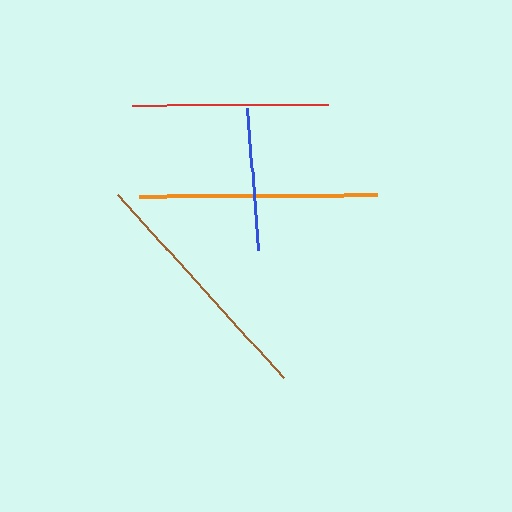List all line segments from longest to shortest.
From longest to shortest: brown, orange, red, blue.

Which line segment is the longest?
The brown line is the longest at approximately 247 pixels.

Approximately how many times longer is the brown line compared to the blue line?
The brown line is approximately 1.7 times the length of the blue line.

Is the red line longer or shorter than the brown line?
The brown line is longer than the red line.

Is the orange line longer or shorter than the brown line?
The brown line is longer than the orange line.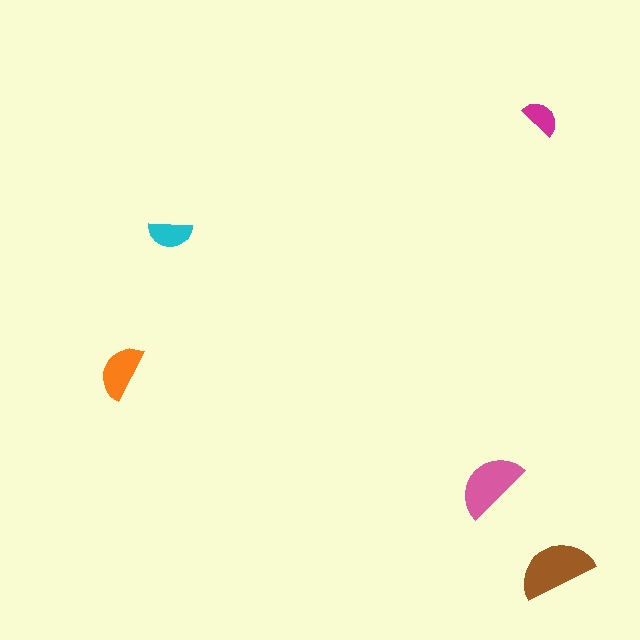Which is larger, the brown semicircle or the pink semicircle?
The brown one.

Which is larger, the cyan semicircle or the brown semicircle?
The brown one.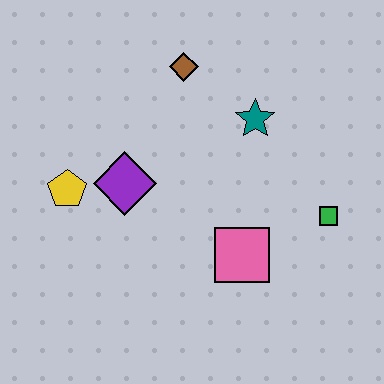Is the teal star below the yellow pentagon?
No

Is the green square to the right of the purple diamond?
Yes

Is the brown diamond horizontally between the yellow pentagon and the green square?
Yes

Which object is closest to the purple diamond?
The yellow pentagon is closest to the purple diamond.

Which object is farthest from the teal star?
The yellow pentagon is farthest from the teal star.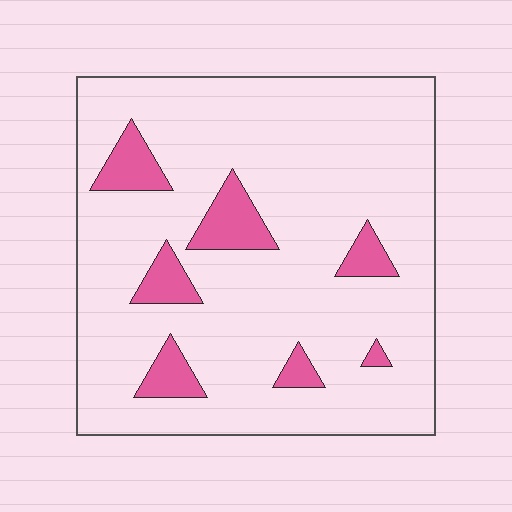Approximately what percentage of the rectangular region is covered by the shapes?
Approximately 10%.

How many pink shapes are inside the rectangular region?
7.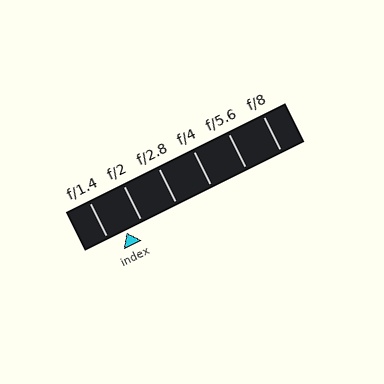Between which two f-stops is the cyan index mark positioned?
The index mark is between f/1.4 and f/2.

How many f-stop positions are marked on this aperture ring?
There are 6 f-stop positions marked.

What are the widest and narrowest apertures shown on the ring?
The widest aperture shown is f/1.4 and the narrowest is f/8.